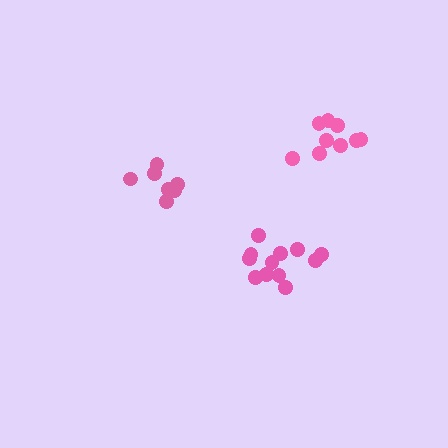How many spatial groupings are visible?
There are 3 spatial groupings.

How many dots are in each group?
Group 1: 12 dots, Group 2: 7 dots, Group 3: 9 dots (28 total).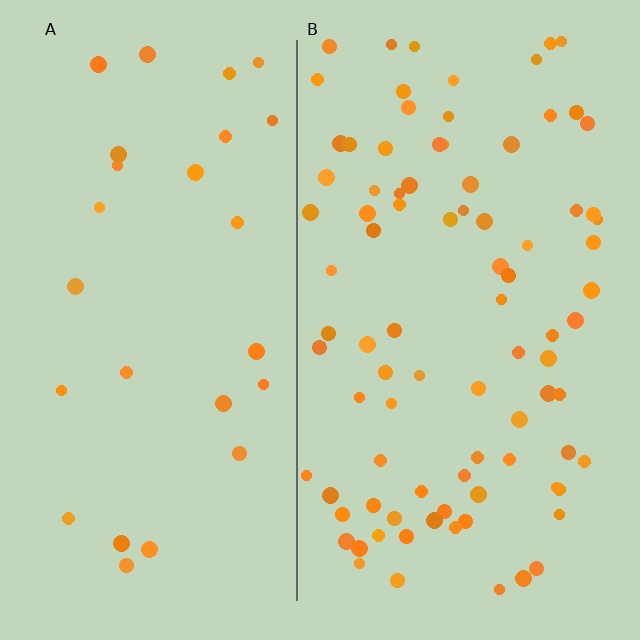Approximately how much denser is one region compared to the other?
Approximately 3.3× — region B over region A.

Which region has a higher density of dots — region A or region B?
B (the right).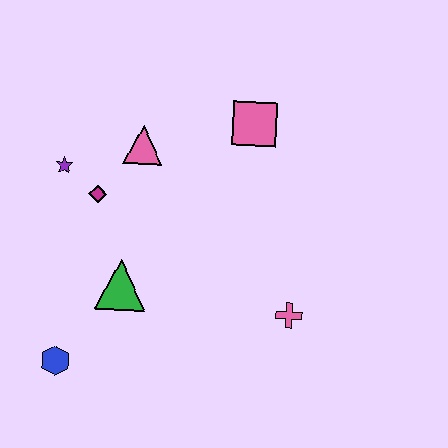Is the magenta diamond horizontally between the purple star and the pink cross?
Yes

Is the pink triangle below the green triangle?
No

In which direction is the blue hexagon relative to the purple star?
The blue hexagon is below the purple star.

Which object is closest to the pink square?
The pink triangle is closest to the pink square.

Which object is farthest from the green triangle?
The pink square is farthest from the green triangle.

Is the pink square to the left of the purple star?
No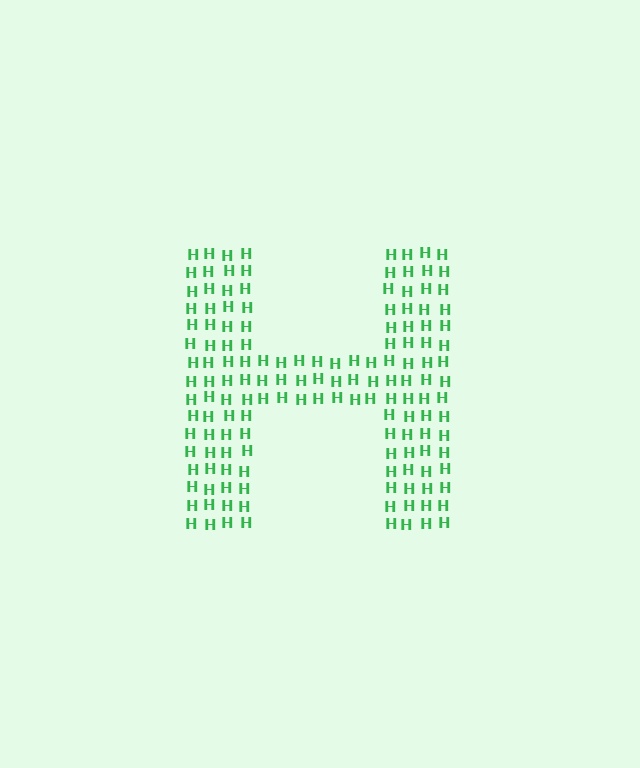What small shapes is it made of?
It is made of small letter H's.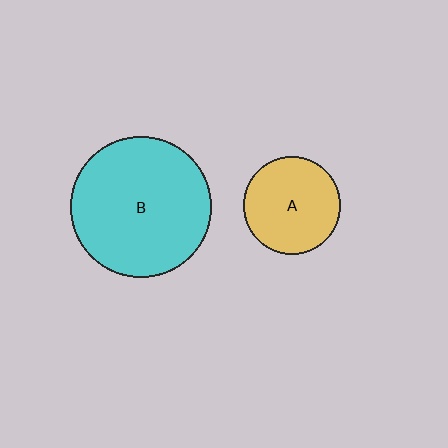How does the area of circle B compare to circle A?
Approximately 2.1 times.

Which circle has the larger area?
Circle B (cyan).